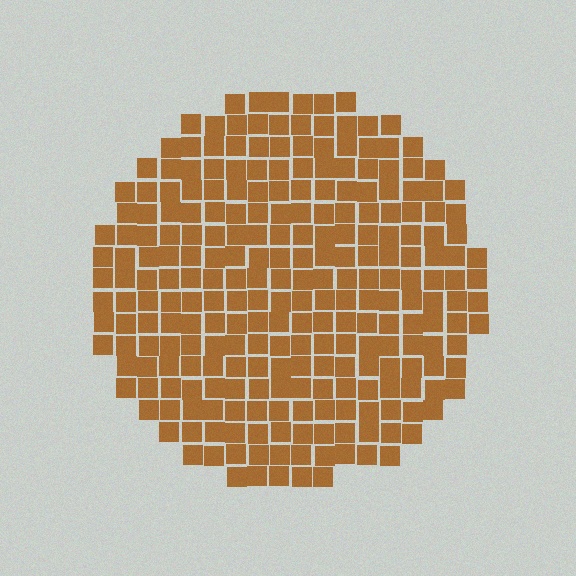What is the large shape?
The large shape is a circle.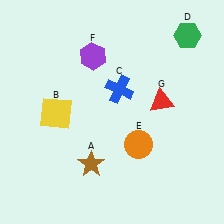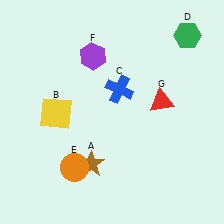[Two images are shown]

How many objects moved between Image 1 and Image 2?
1 object moved between the two images.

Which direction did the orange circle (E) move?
The orange circle (E) moved left.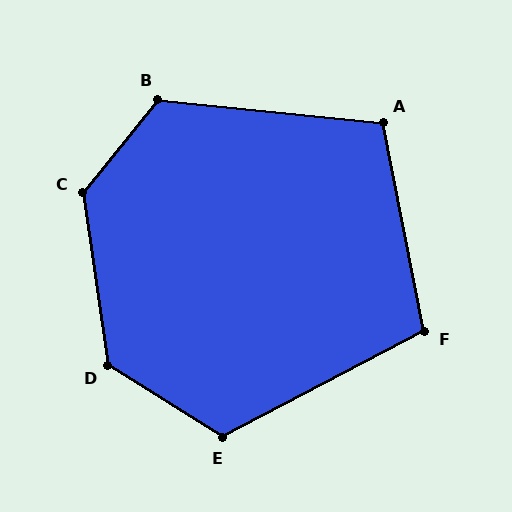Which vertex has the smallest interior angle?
F, at approximately 107 degrees.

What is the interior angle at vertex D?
Approximately 130 degrees (obtuse).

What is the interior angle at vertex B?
Approximately 123 degrees (obtuse).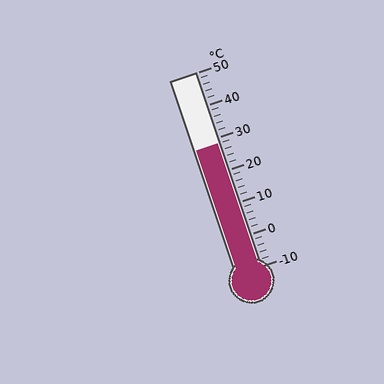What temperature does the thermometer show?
The thermometer shows approximately 28°C.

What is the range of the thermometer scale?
The thermometer scale ranges from -10°C to 50°C.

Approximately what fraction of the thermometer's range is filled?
The thermometer is filled to approximately 65% of its range.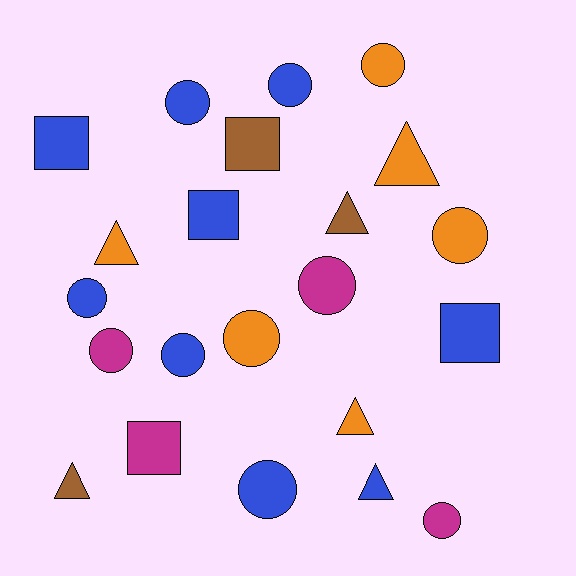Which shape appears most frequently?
Circle, with 11 objects.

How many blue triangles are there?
There is 1 blue triangle.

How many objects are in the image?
There are 22 objects.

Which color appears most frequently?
Blue, with 9 objects.